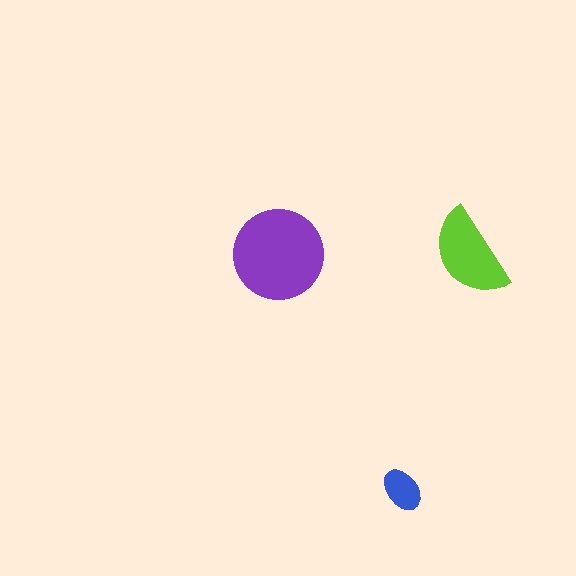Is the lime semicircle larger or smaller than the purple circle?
Smaller.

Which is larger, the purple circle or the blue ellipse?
The purple circle.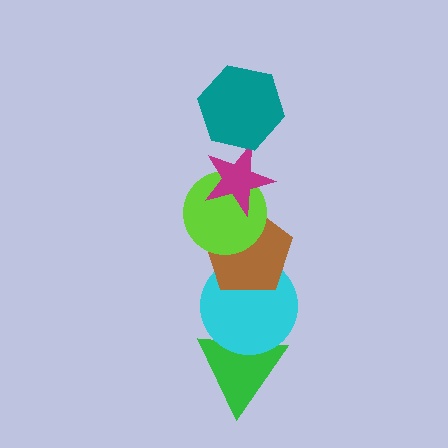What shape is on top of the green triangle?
The cyan circle is on top of the green triangle.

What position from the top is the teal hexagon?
The teal hexagon is 1st from the top.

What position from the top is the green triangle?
The green triangle is 6th from the top.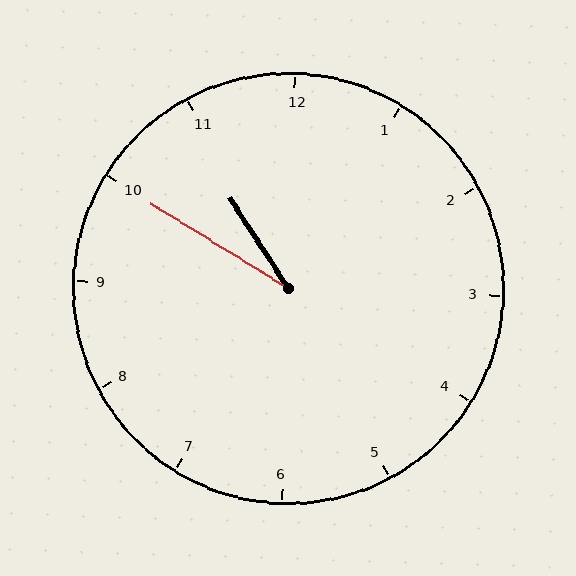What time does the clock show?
10:50.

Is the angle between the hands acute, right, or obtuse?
It is acute.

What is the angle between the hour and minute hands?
Approximately 25 degrees.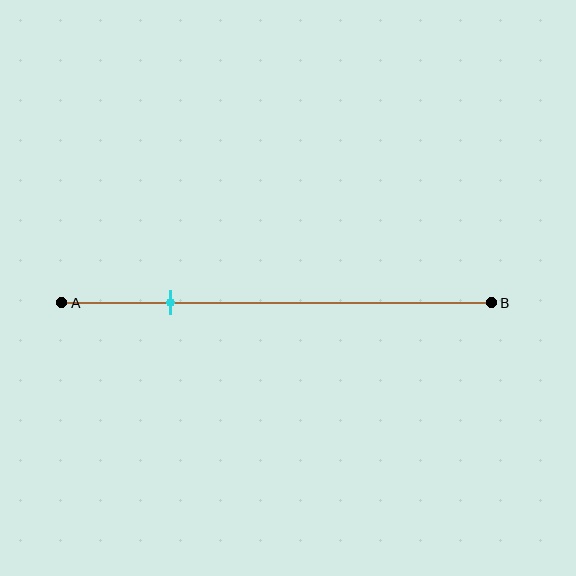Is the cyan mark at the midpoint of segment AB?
No, the mark is at about 25% from A, not at the 50% midpoint.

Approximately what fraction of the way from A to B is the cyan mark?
The cyan mark is approximately 25% of the way from A to B.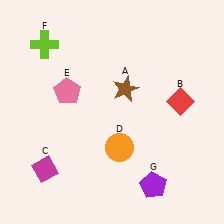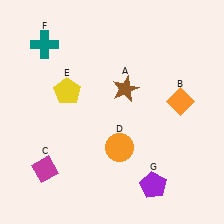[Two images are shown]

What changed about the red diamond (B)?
In Image 1, B is red. In Image 2, it changed to orange.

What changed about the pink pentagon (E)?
In Image 1, E is pink. In Image 2, it changed to yellow.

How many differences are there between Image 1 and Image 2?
There are 3 differences between the two images.